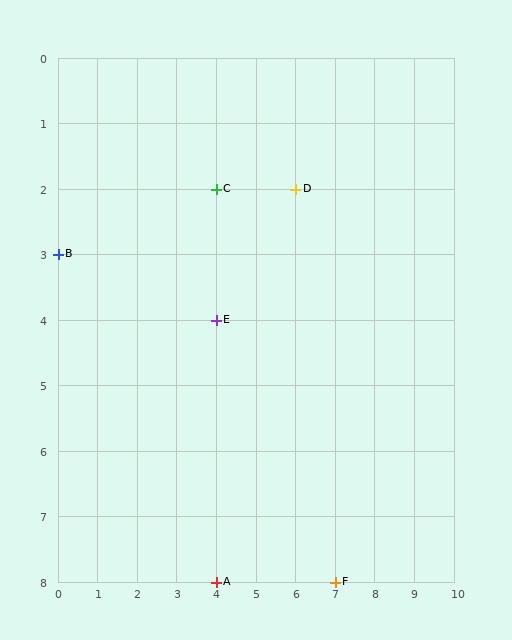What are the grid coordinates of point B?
Point B is at grid coordinates (0, 3).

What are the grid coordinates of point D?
Point D is at grid coordinates (6, 2).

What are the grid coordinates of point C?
Point C is at grid coordinates (4, 2).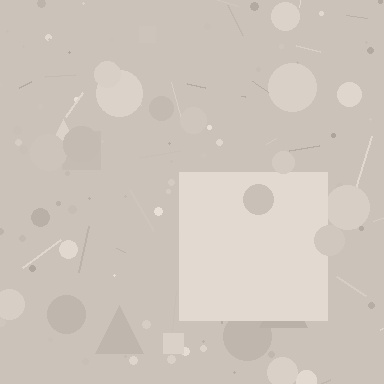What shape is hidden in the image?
A square is hidden in the image.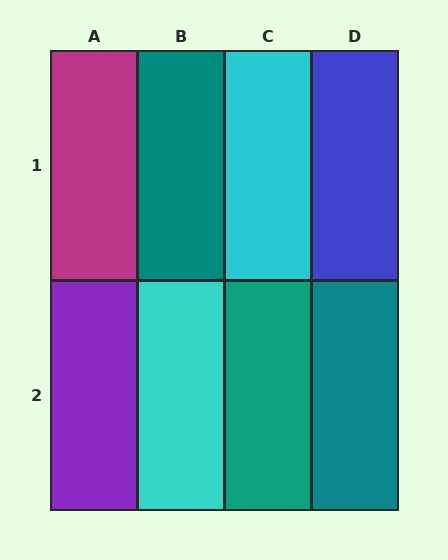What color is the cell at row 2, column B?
Cyan.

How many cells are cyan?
2 cells are cyan.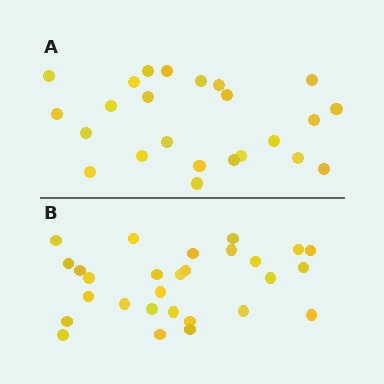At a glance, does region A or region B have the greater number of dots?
Region B (the bottom region) has more dots.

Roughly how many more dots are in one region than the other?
Region B has about 4 more dots than region A.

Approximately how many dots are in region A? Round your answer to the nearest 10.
About 20 dots. (The exact count is 24, which rounds to 20.)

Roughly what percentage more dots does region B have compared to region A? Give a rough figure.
About 15% more.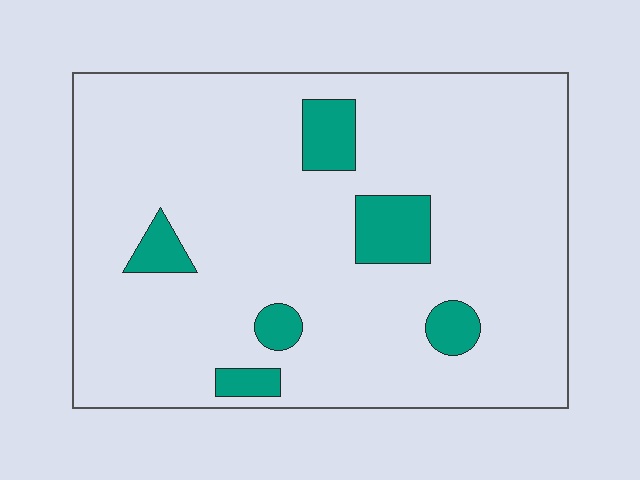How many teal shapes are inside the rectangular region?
6.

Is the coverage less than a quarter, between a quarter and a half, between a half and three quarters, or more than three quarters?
Less than a quarter.